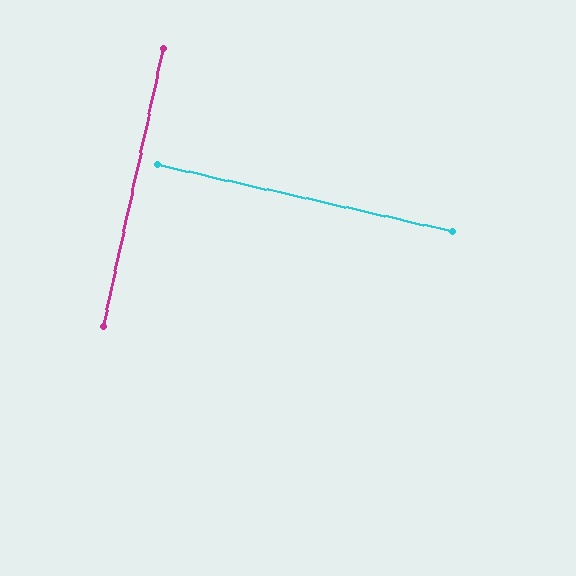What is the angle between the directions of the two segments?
Approximately 90 degrees.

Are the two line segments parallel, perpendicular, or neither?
Perpendicular — they meet at approximately 90°.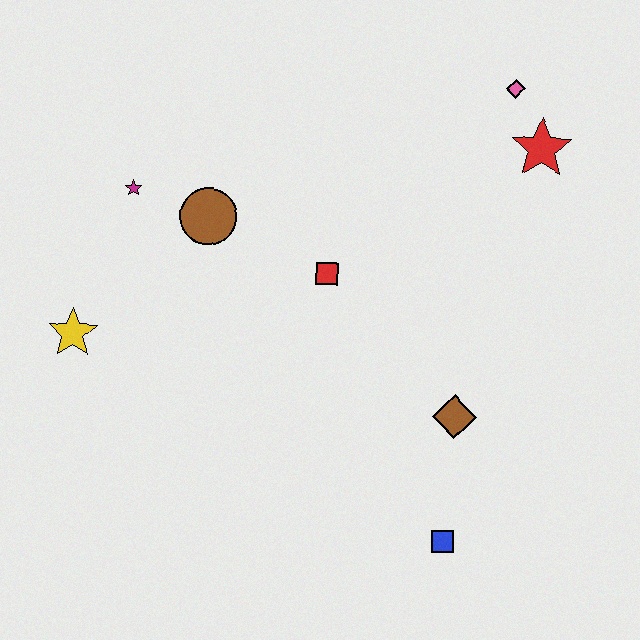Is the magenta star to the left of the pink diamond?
Yes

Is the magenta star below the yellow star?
No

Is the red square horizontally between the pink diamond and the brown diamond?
No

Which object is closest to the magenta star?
The brown circle is closest to the magenta star.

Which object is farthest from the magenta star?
The blue square is farthest from the magenta star.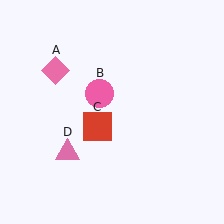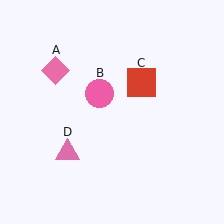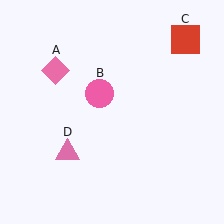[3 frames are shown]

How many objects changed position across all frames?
1 object changed position: red square (object C).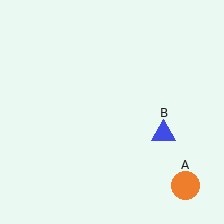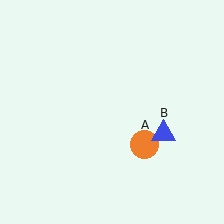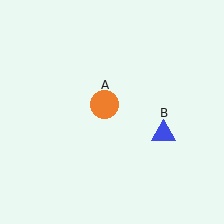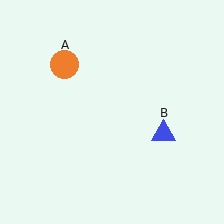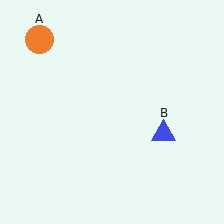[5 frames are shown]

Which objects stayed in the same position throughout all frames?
Blue triangle (object B) remained stationary.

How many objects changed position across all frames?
1 object changed position: orange circle (object A).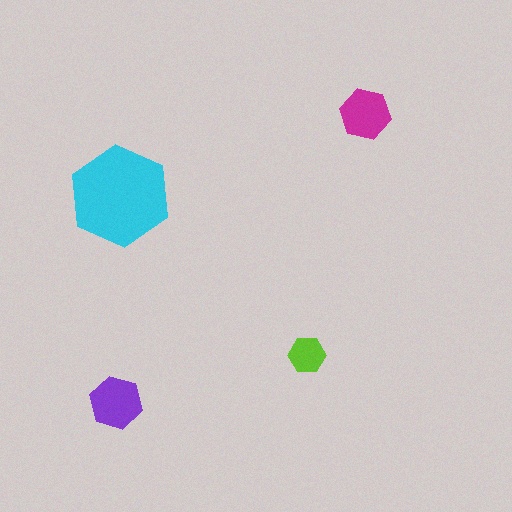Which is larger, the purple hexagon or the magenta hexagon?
The purple one.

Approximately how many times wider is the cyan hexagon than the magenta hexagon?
About 2 times wider.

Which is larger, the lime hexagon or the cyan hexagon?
The cyan one.